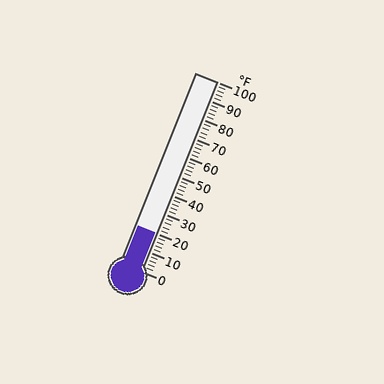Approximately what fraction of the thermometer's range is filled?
The thermometer is filled to approximately 20% of its range.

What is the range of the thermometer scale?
The thermometer scale ranges from 0°F to 100°F.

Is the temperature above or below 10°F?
The temperature is above 10°F.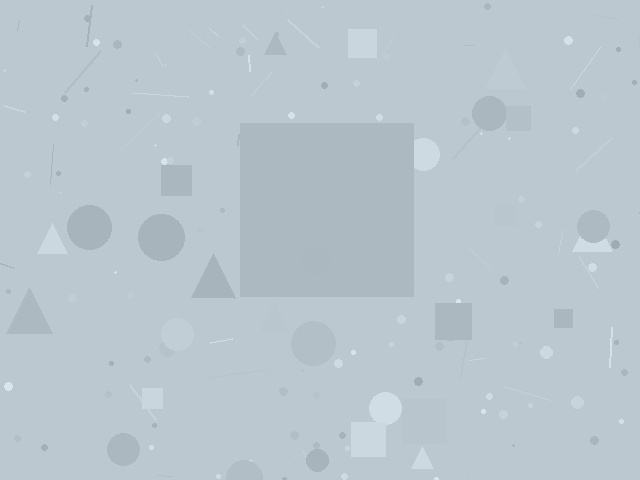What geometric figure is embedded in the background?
A square is embedded in the background.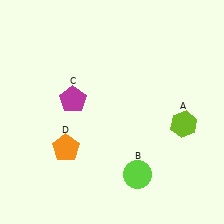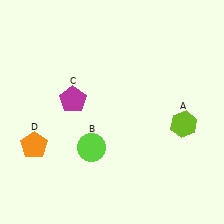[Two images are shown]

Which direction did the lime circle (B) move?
The lime circle (B) moved left.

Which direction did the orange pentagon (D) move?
The orange pentagon (D) moved left.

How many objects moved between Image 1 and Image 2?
2 objects moved between the two images.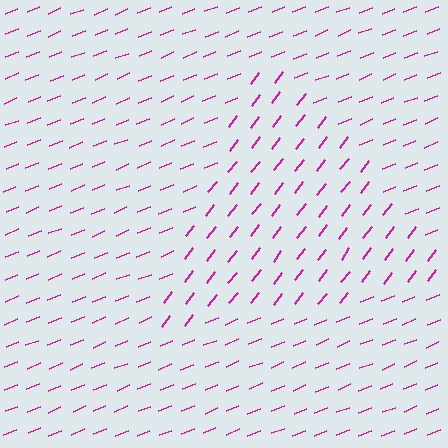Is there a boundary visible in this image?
Yes, there is a texture boundary formed by a change in line orientation.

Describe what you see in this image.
The image is filled with small magenta line segments. A triangle region in the image has lines oriented differently from the surrounding lines, creating a visible texture boundary.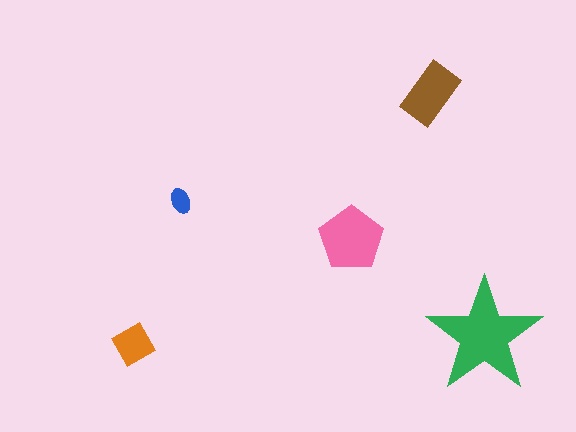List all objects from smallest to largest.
The blue ellipse, the orange square, the brown rectangle, the pink pentagon, the green star.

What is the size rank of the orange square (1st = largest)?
4th.